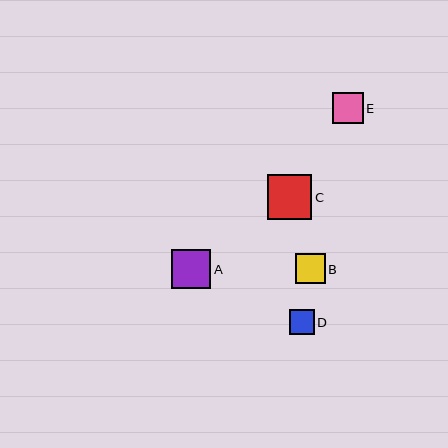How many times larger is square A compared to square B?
Square A is approximately 1.3 times the size of square B.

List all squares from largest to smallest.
From largest to smallest: C, A, E, B, D.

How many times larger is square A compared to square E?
Square A is approximately 1.3 times the size of square E.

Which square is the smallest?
Square D is the smallest with a size of approximately 25 pixels.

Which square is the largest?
Square C is the largest with a size of approximately 45 pixels.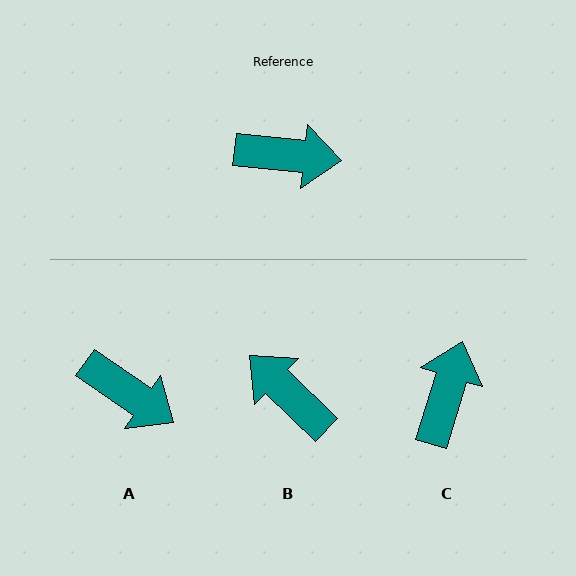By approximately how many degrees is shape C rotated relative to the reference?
Approximately 79 degrees counter-clockwise.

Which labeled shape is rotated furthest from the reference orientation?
B, about 142 degrees away.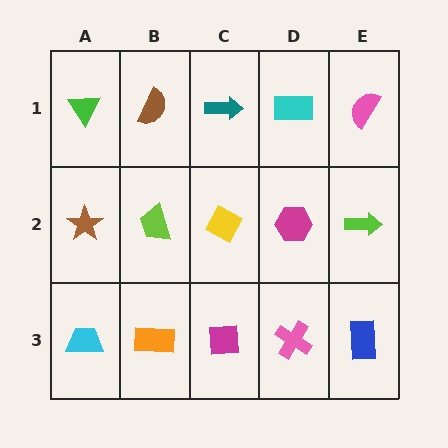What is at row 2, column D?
A magenta hexagon.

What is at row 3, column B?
An orange rectangle.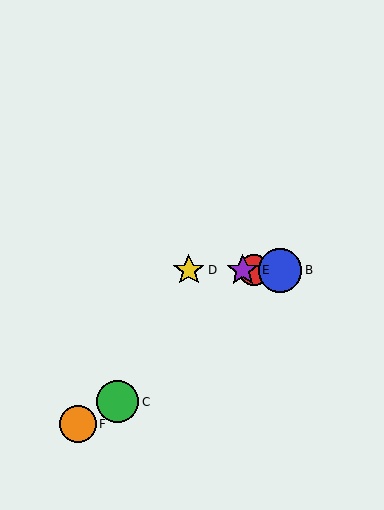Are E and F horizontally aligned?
No, E is at y≈270 and F is at y≈424.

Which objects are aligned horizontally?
Objects A, B, D, E are aligned horizontally.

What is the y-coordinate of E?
Object E is at y≈270.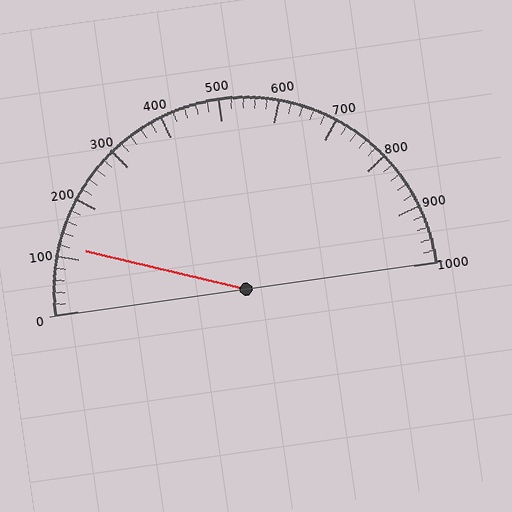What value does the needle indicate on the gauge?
The needle indicates approximately 120.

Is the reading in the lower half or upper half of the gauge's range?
The reading is in the lower half of the range (0 to 1000).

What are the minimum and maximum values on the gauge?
The gauge ranges from 0 to 1000.